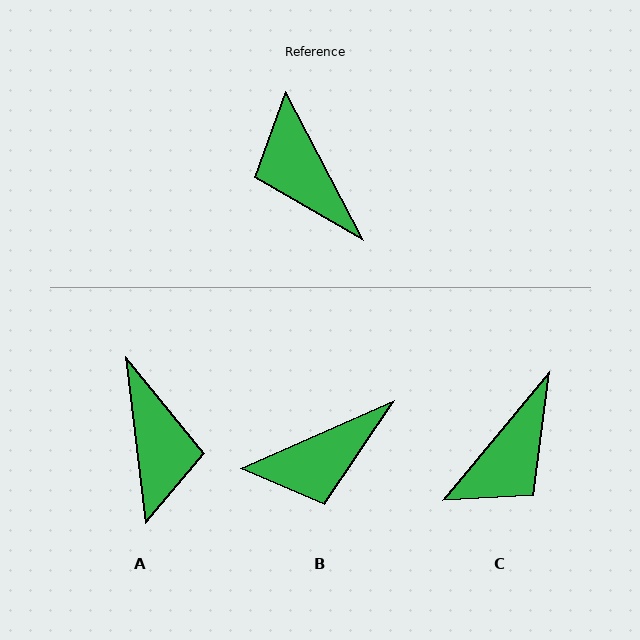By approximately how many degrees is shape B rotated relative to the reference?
Approximately 87 degrees counter-clockwise.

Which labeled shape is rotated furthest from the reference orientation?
A, about 159 degrees away.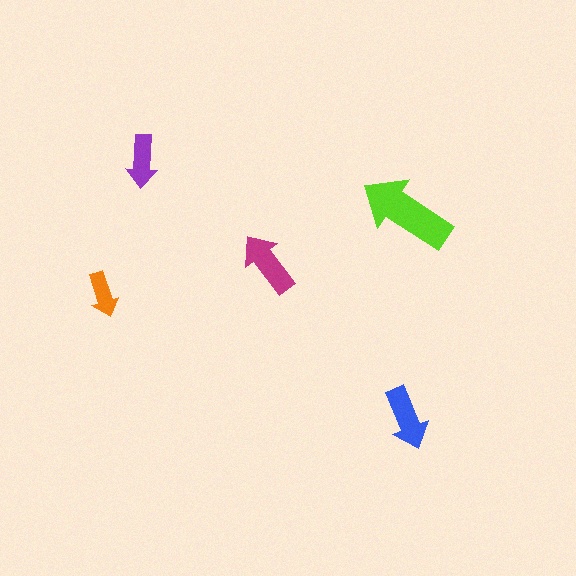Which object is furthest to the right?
The blue arrow is rightmost.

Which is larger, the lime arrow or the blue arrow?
The lime one.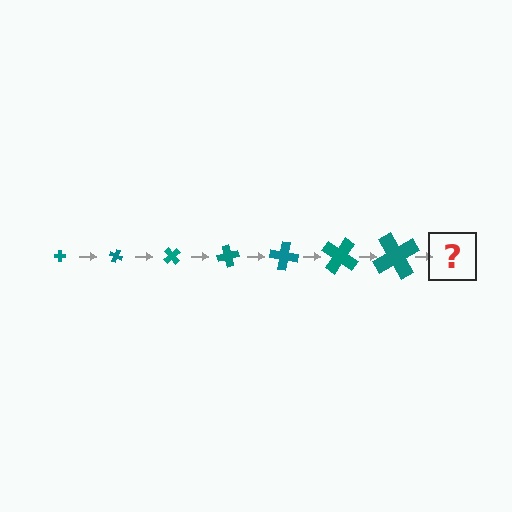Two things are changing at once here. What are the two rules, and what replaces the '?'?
The two rules are that the cross grows larger each step and it rotates 25 degrees each step. The '?' should be a cross, larger than the previous one and rotated 175 degrees from the start.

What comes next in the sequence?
The next element should be a cross, larger than the previous one and rotated 175 degrees from the start.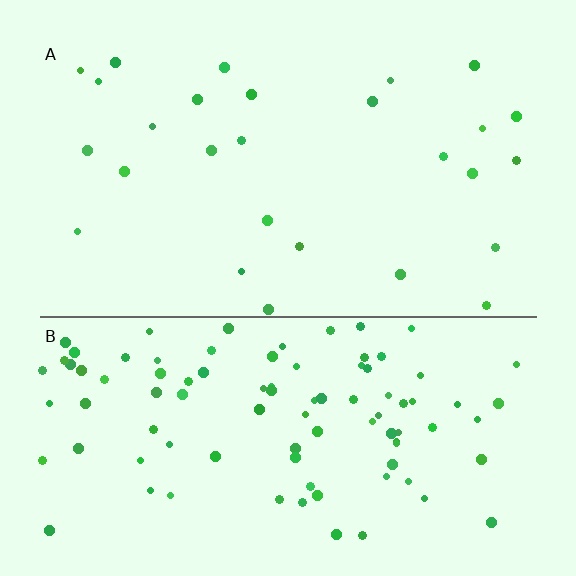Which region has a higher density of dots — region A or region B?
B (the bottom).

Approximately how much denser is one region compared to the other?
Approximately 3.6× — region B over region A.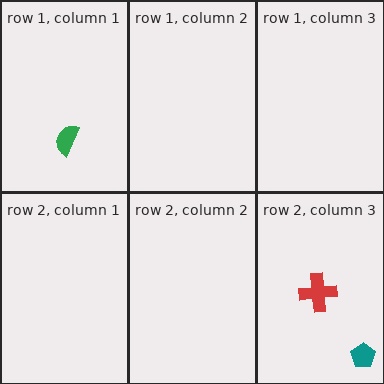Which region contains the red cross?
The row 2, column 3 region.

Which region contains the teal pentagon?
The row 2, column 3 region.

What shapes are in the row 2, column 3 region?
The teal pentagon, the red cross.